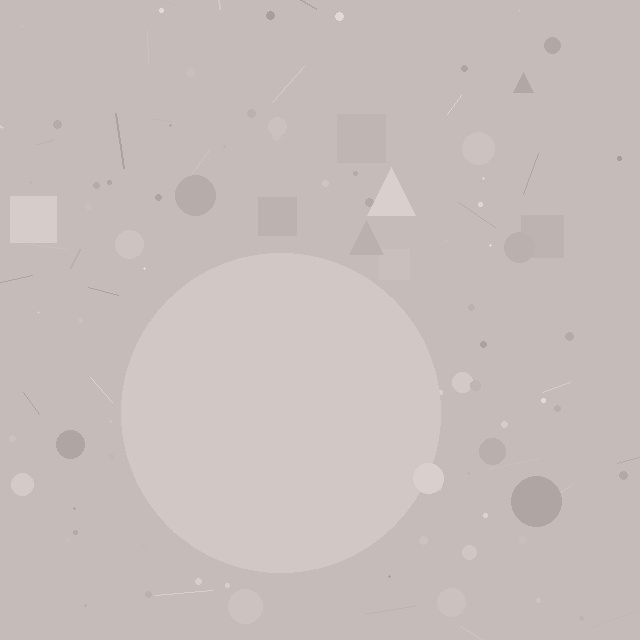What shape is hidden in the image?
A circle is hidden in the image.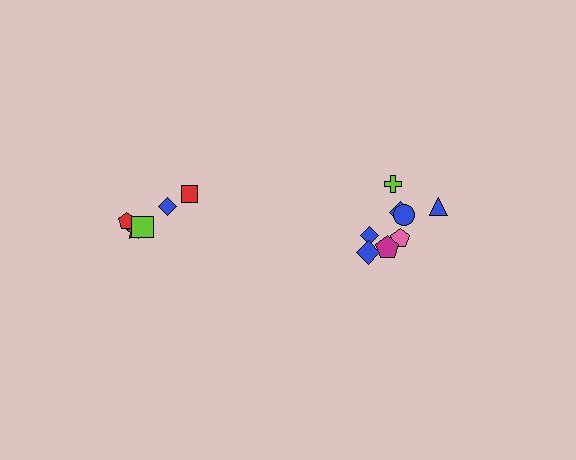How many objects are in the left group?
There are 5 objects.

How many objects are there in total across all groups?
There are 13 objects.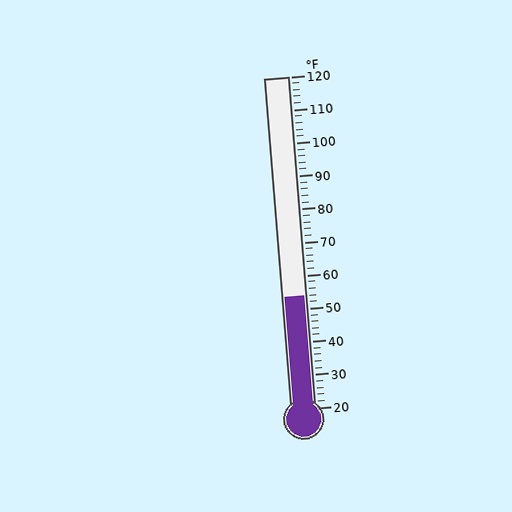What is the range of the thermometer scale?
The thermometer scale ranges from 20°F to 120°F.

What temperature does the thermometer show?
The thermometer shows approximately 54°F.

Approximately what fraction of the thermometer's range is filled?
The thermometer is filled to approximately 35% of its range.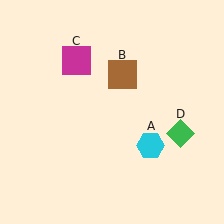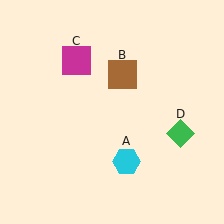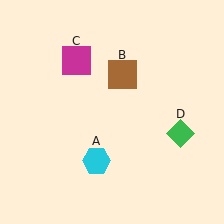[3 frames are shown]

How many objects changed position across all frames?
1 object changed position: cyan hexagon (object A).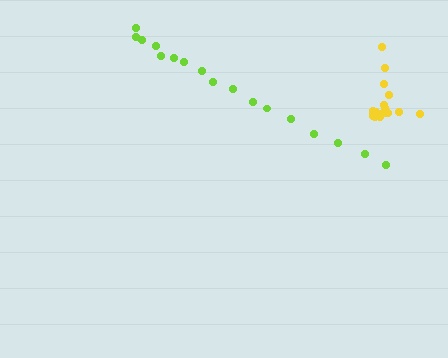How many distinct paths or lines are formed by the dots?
There are 2 distinct paths.